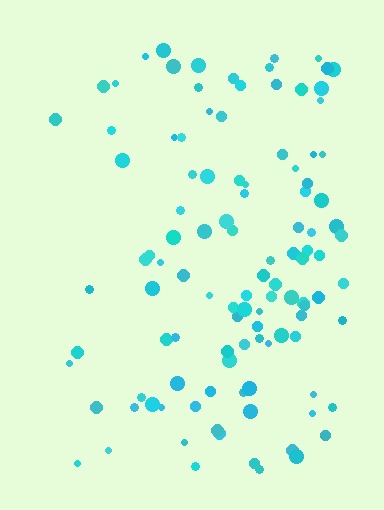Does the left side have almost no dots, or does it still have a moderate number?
Still a moderate number, just noticeably fewer than the right.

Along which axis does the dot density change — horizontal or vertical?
Horizontal.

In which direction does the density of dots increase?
From left to right, with the right side densest.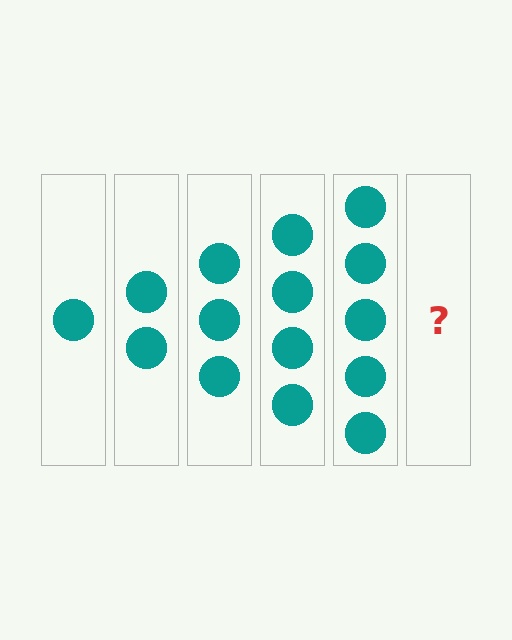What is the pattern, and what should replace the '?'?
The pattern is that each step adds one more circle. The '?' should be 6 circles.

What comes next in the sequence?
The next element should be 6 circles.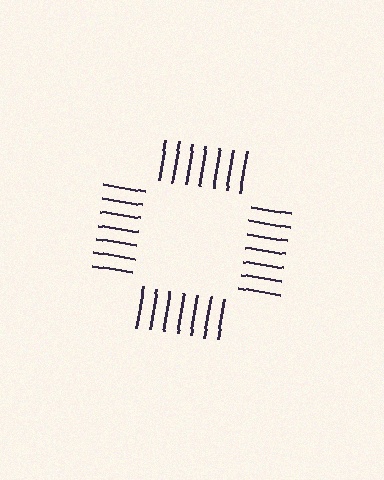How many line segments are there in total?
28 — 7 along each of the 4 edges.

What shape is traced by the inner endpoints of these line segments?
An illusory square — the line segments terminate on its edges but no continuous stroke is drawn.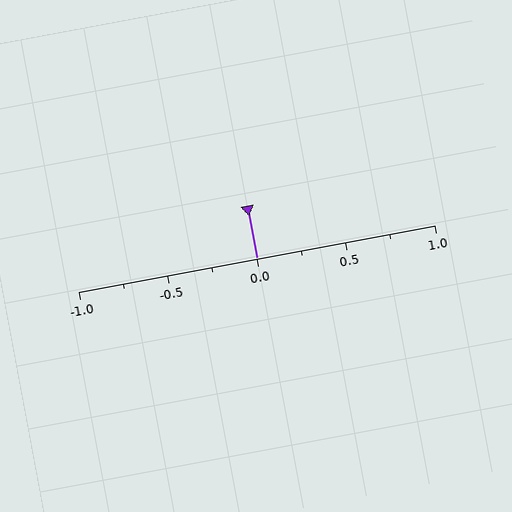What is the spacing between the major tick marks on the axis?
The major ticks are spaced 0.5 apart.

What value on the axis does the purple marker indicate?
The marker indicates approximately 0.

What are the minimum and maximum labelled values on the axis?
The axis runs from -1.0 to 1.0.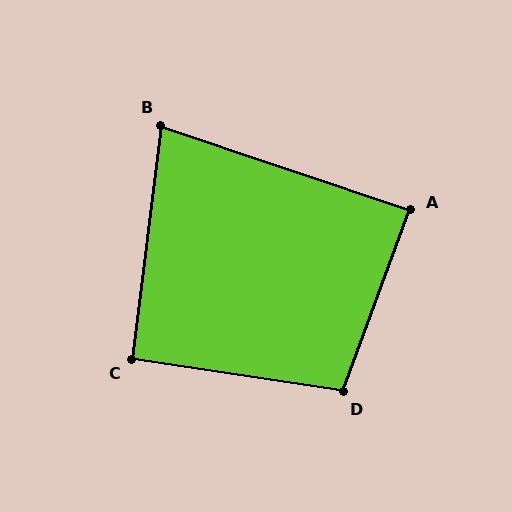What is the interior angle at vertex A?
Approximately 88 degrees (approximately right).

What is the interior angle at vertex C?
Approximately 92 degrees (approximately right).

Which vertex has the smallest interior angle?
B, at approximately 79 degrees.